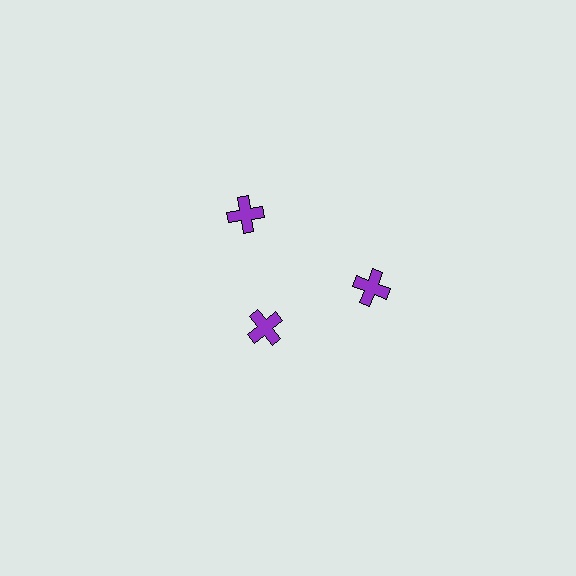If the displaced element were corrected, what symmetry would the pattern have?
It would have 3-fold rotational symmetry — the pattern would map onto itself every 120 degrees.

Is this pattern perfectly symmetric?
No. The 3 purple crosses are arranged in a ring, but one element near the 7 o'clock position is pulled inward toward the center, breaking the 3-fold rotational symmetry.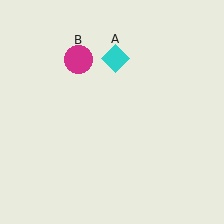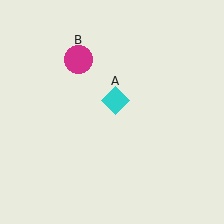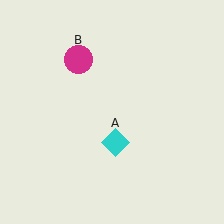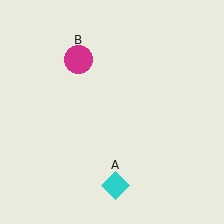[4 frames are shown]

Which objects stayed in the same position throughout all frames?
Magenta circle (object B) remained stationary.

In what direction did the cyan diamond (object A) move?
The cyan diamond (object A) moved down.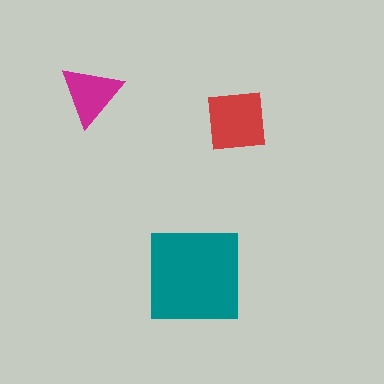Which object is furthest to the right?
The red square is rightmost.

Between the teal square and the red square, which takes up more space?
The teal square.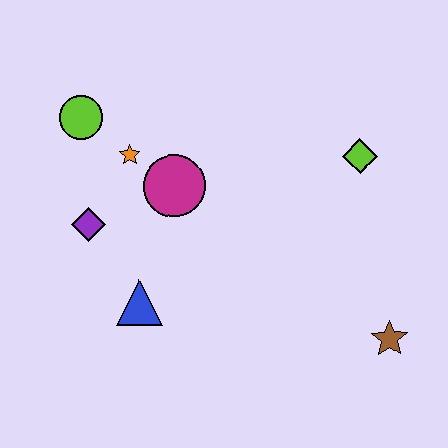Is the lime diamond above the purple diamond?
Yes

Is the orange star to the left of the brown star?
Yes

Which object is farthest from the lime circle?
The brown star is farthest from the lime circle.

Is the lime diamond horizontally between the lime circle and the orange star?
No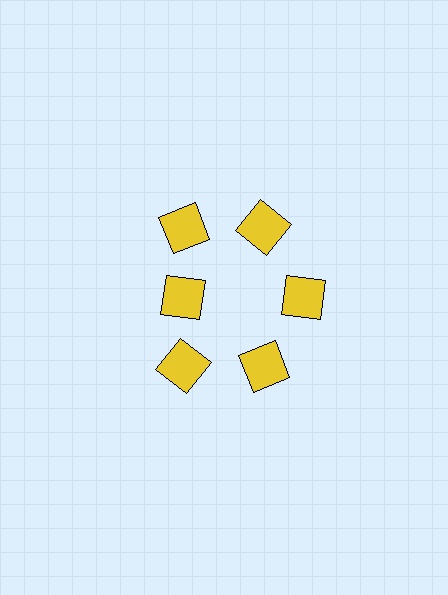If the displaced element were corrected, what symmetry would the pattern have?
It would have 6-fold rotational symmetry — the pattern would map onto itself every 60 degrees.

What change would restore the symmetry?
The symmetry would be restored by moving it outward, back onto the ring so that all 6 squares sit at equal angles and equal distance from the center.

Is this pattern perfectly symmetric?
No. The 6 yellow squares are arranged in a ring, but one element near the 9 o'clock position is pulled inward toward the center, breaking the 6-fold rotational symmetry.